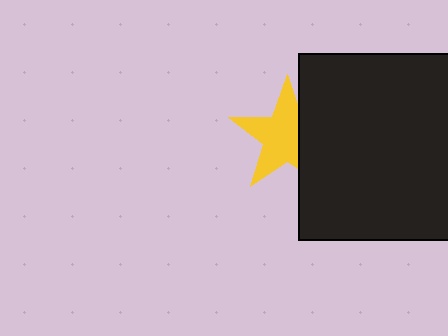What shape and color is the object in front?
The object in front is a black square.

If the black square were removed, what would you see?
You would see the complete yellow star.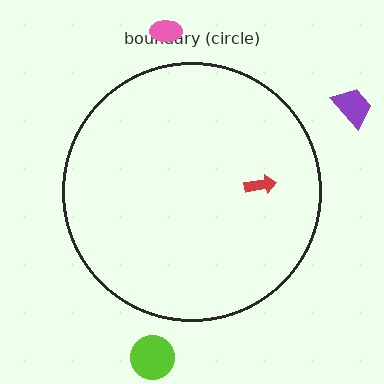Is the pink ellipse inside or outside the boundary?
Outside.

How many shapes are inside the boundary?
1 inside, 3 outside.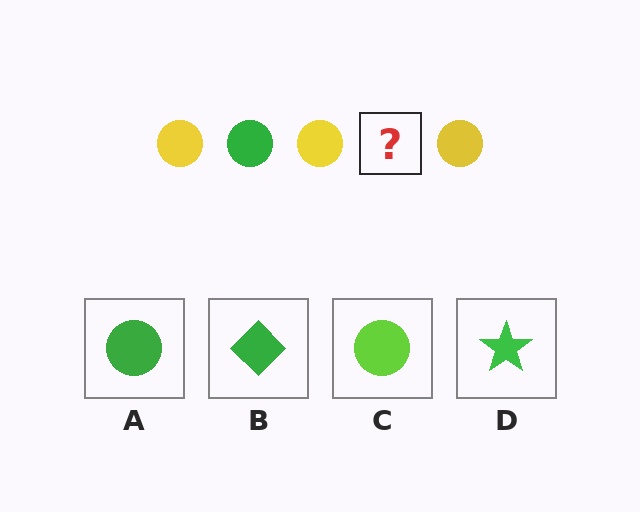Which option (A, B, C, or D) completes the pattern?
A.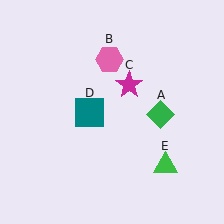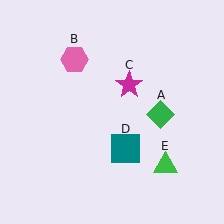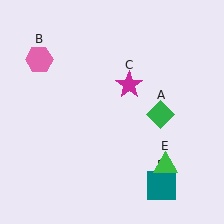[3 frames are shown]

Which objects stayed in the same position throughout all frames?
Green diamond (object A) and magenta star (object C) and green triangle (object E) remained stationary.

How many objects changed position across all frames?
2 objects changed position: pink hexagon (object B), teal square (object D).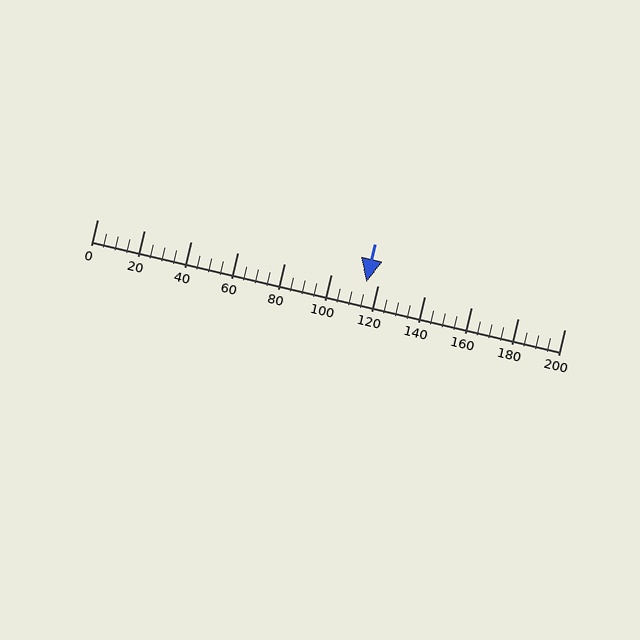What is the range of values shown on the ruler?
The ruler shows values from 0 to 200.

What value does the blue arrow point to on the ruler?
The blue arrow points to approximately 115.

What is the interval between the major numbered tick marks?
The major tick marks are spaced 20 units apart.